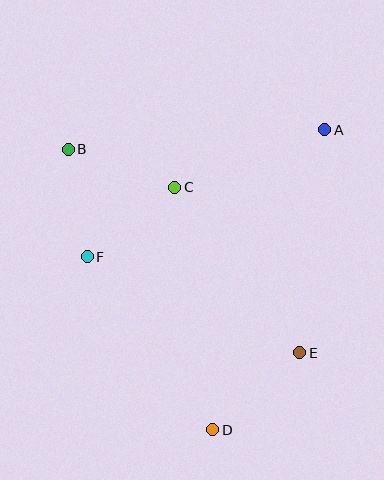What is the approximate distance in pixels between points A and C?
The distance between A and C is approximately 161 pixels.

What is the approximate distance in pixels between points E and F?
The distance between E and F is approximately 233 pixels.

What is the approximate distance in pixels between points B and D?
The distance between B and D is approximately 315 pixels.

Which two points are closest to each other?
Points B and F are closest to each other.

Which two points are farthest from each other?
Points A and D are farthest from each other.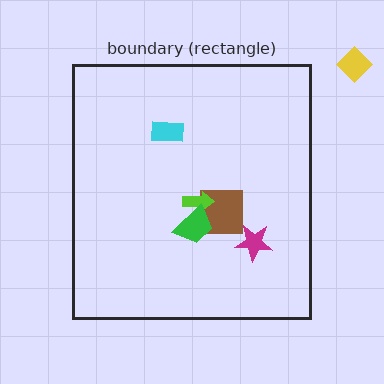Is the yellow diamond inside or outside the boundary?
Outside.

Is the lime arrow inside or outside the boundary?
Inside.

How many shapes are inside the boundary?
5 inside, 1 outside.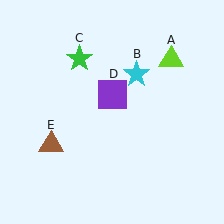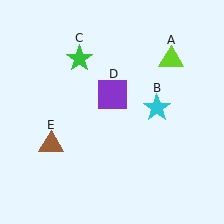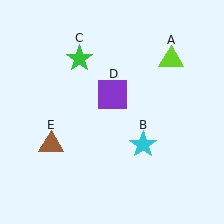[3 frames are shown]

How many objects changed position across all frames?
1 object changed position: cyan star (object B).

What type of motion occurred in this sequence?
The cyan star (object B) rotated clockwise around the center of the scene.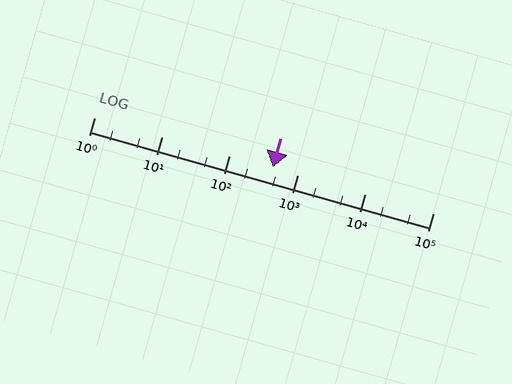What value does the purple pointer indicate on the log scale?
The pointer indicates approximately 430.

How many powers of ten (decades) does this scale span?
The scale spans 5 decades, from 1 to 100000.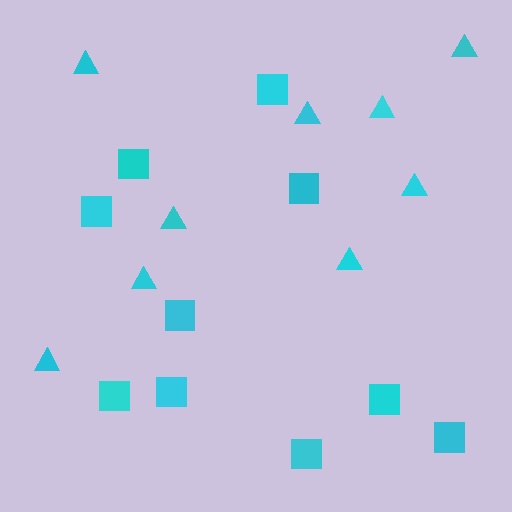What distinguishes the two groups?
There are 2 groups: one group of squares (10) and one group of triangles (9).